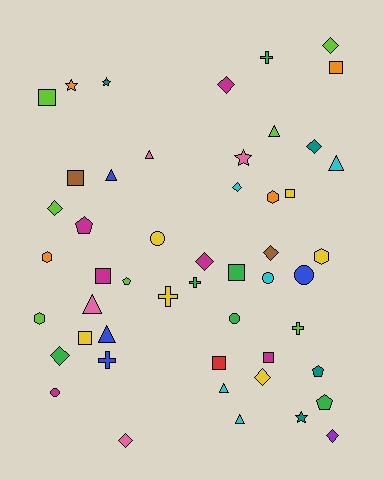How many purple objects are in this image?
There is 1 purple object.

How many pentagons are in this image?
There are 4 pentagons.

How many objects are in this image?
There are 50 objects.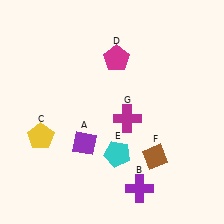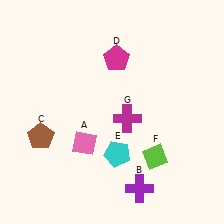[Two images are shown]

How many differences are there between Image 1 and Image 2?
There are 3 differences between the two images.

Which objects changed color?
A changed from purple to pink. C changed from yellow to brown. F changed from brown to lime.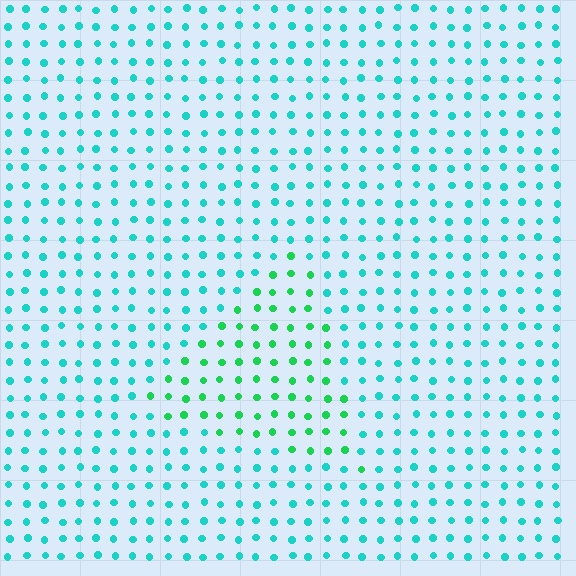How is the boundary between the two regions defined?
The boundary is defined purely by a slight shift in hue (about 38 degrees). Spacing, size, and orientation are identical on both sides.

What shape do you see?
I see a triangle.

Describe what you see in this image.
The image is filled with small cyan elements in a uniform arrangement. A triangle-shaped region is visible where the elements are tinted to a slightly different hue, forming a subtle color boundary.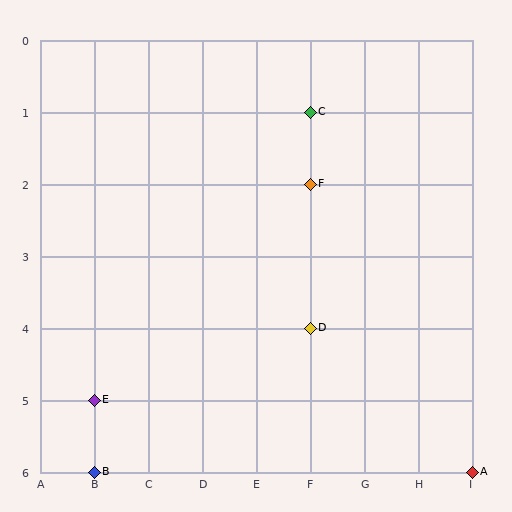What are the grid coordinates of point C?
Point C is at grid coordinates (F, 1).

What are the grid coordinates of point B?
Point B is at grid coordinates (B, 6).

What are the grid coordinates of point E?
Point E is at grid coordinates (B, 5).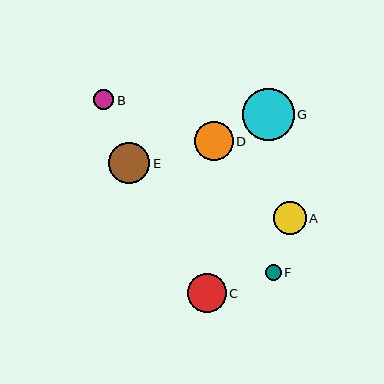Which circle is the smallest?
Circle F is the smallest with a size of approximately 16 pixels.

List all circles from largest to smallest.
From largest to smallest: G, E, C, D, A, B, F.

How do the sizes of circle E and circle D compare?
Circle E and circle D are approximately the same size.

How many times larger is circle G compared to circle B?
Circle G is approximately 2.5 times the size of circle B.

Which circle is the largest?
Circle G is the largest with a size of approximately 52 pixels.